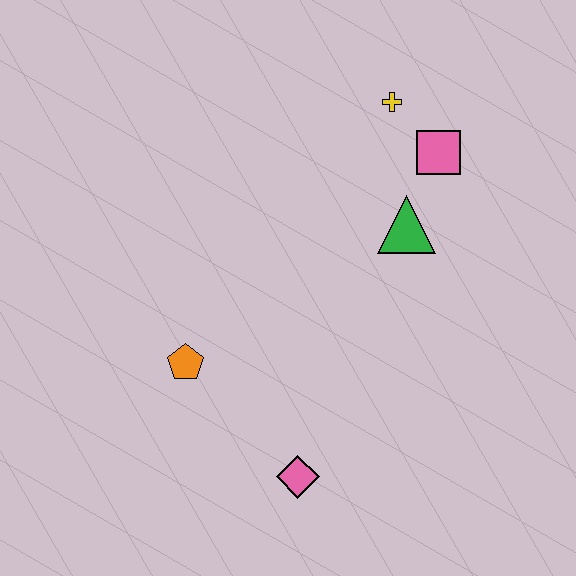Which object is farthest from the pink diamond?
The yellow cross is farthest from the pink diamond.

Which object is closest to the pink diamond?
The orange pentagon is closest to the pink diamond.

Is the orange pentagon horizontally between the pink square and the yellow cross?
No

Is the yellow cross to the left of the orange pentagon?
No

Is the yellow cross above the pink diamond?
Yes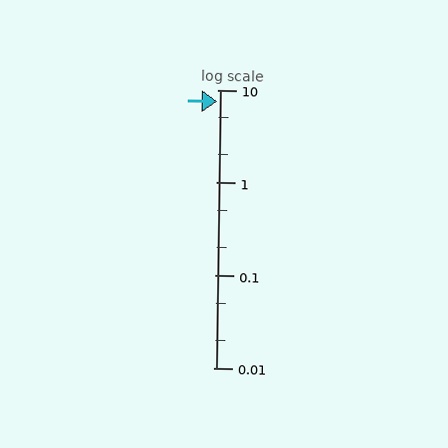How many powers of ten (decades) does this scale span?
The scale spans 3 decades, from 0.01 to 10.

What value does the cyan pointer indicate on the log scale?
The pointer indicates approximately 7.6.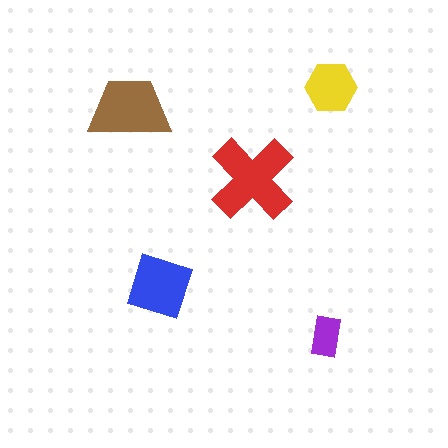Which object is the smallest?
The purple rectangle.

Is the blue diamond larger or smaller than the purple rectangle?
Larger.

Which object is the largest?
The red cross.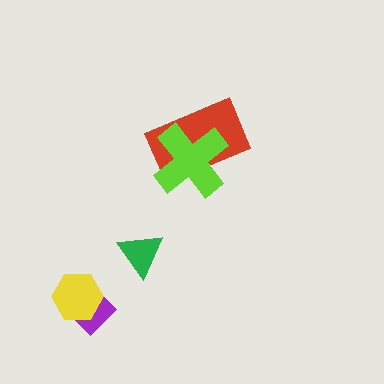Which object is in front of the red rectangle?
The lime cross is in front of the red rectangle.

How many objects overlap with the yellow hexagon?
1 object overlaps with the yellow hexagon.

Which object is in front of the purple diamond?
The yellow hexagon is in front of the purple diamond.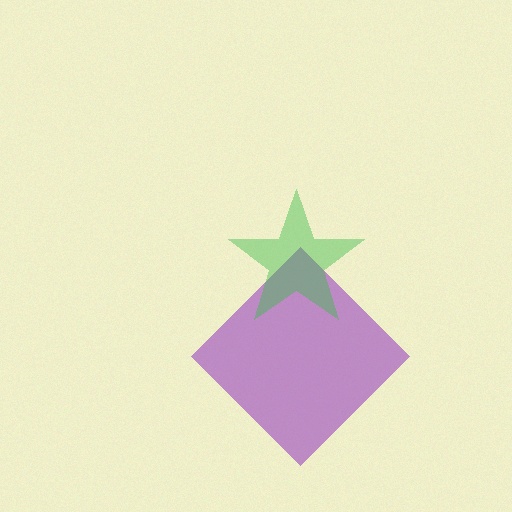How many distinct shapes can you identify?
There are 2 distinct shapes: a purple diamond, a green star.